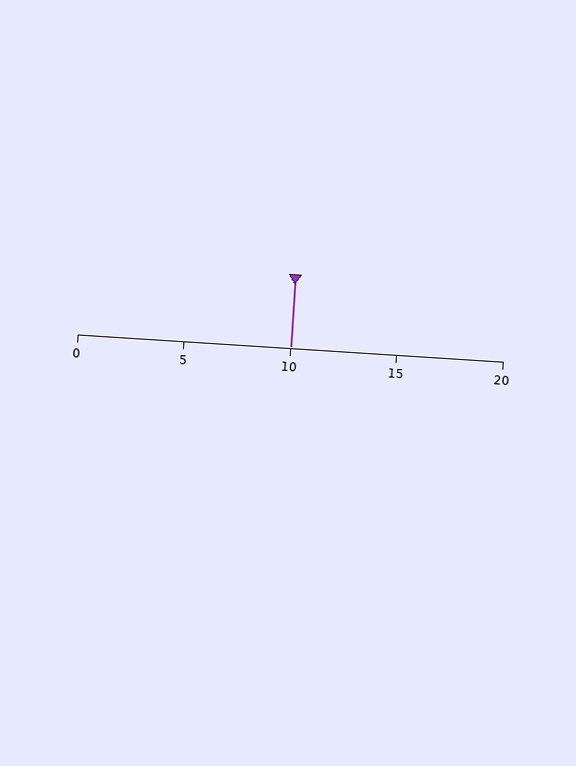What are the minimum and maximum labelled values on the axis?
The axis runs from 0 to 20.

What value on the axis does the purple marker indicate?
The marker indicates approximately 10.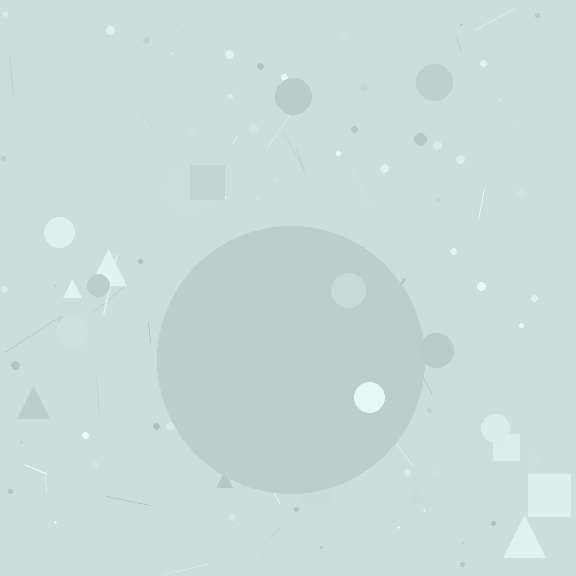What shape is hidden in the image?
A circle is hidden in the image.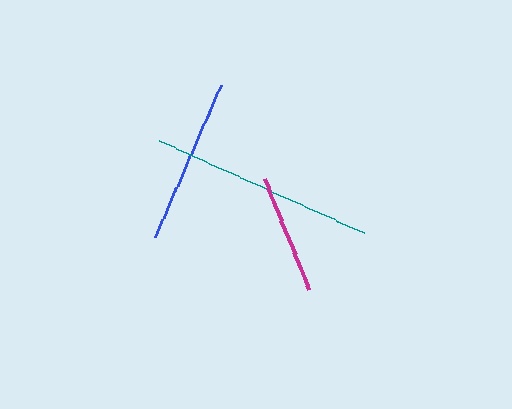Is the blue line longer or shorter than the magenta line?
The blue line is longer than the magenta line.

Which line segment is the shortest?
The magenta line is the shortest at approximately 120 pixels.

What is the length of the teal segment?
The teal segment is approximately 226 pixels long.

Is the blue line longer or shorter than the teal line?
The teal line is longer than the blue line.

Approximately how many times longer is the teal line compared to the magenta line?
The teal line is approximately 1.9 times the length of the magenta line.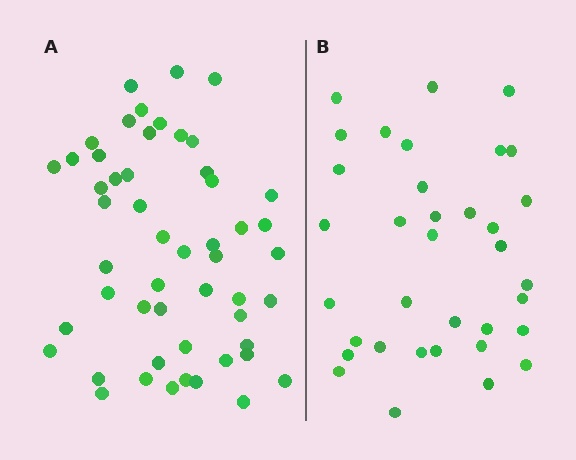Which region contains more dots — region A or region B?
Region A (the left region) has more dots.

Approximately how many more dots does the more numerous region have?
Region A has approximately 15 more dots than region B.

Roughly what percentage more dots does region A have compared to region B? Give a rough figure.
About 50% more.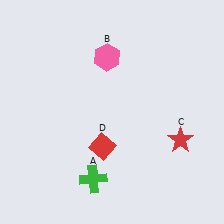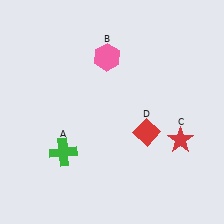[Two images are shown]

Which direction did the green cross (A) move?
The green cross (A) moved left.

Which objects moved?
The objects that moved are: the green cross (A), the red diamond (D).